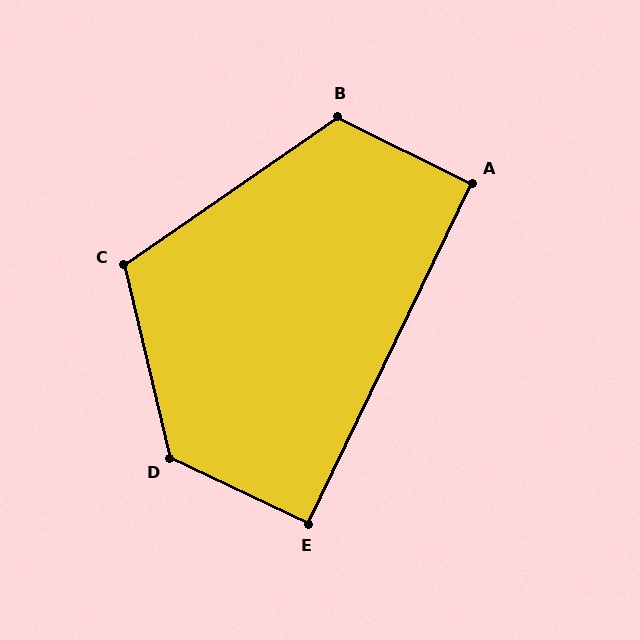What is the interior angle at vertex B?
Approximately 119 degrees (obtuse).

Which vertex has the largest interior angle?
D, at approximately 129 degrees.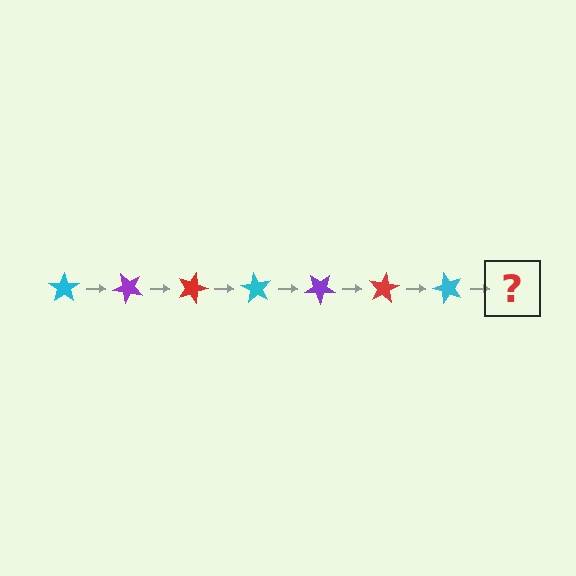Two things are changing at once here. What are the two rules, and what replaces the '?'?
The two rules are that it rotates 45 degrees each step and the color cycles through cyan, purple, and red. The '?' should be a purple star, rotated 315 degrees from the start.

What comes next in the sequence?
The next element should be a purple star, rotated 315 degrees from the start.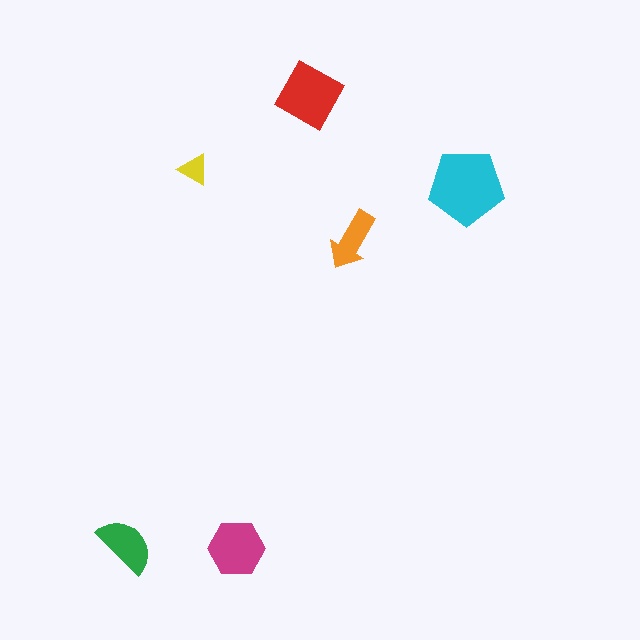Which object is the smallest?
The yellow triangle.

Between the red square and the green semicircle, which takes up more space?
The red square.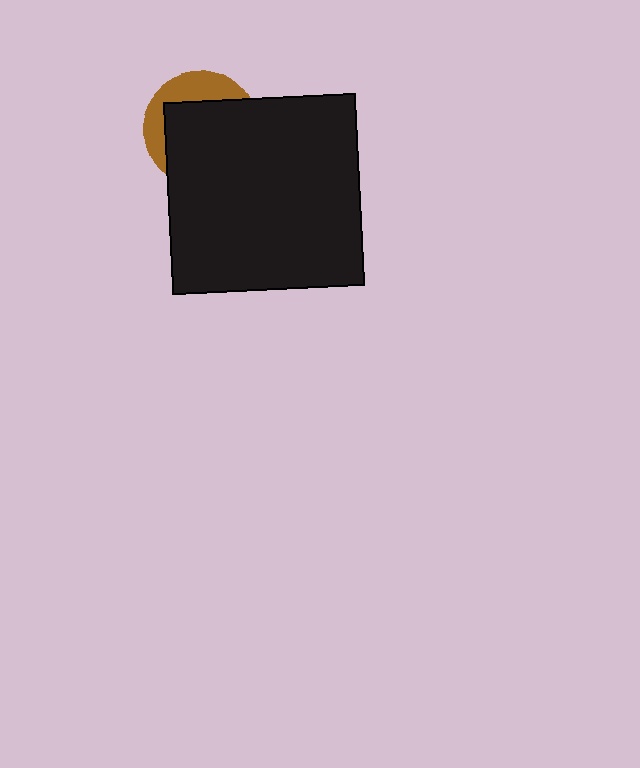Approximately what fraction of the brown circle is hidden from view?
Roughly 68% of the brown circle is hidden behind the black square.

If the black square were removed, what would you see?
You would see the complete brown circle.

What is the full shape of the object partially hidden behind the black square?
The partially hidden object is a brown circle.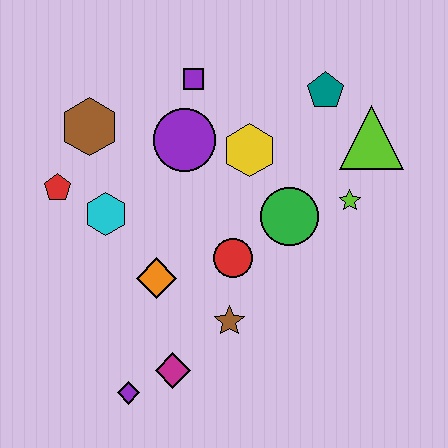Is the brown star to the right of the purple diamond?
Yes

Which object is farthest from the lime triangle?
The purple diamond is farthest from the lime triangle.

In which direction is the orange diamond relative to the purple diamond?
The orange diamond is above the purple diamond.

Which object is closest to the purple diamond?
The magenta diamond is closest to the purple diamond.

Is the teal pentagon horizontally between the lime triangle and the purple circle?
Yes